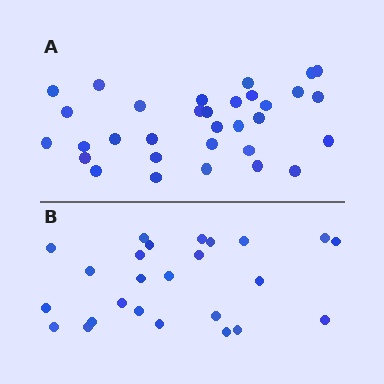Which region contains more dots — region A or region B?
Region A (the top region) has more dots.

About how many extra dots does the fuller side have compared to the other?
Region A has roughly 8 or so more dots than region B.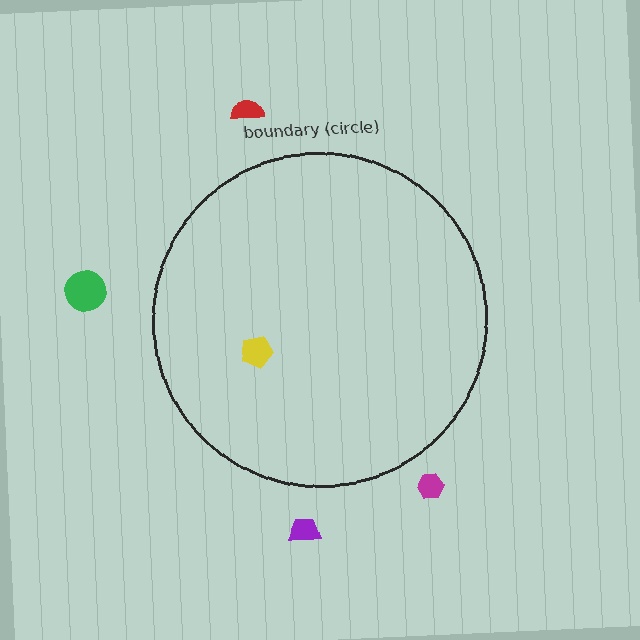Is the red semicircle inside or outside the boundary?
Outside.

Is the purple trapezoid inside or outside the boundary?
Outside.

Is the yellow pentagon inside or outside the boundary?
Inside.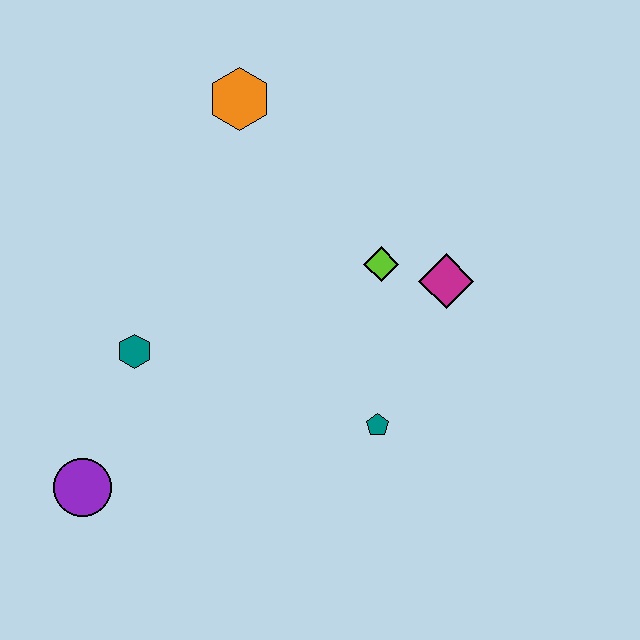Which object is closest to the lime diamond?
The magenta diamond is closest to the lime diamond.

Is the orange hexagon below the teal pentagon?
No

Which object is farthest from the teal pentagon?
The orange hexagon is farthest from the teal pentagon.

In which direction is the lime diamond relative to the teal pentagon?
The lime diamond is above the teal pentagon.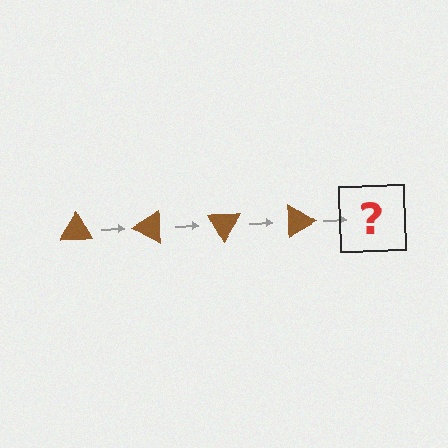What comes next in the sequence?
The next element should be a brown triangle rotated 120 degrees.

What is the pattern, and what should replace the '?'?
The pattern is that the triangle rotates 30 degrees each step. The '?' should be a brown triangle rotated 120 degrees.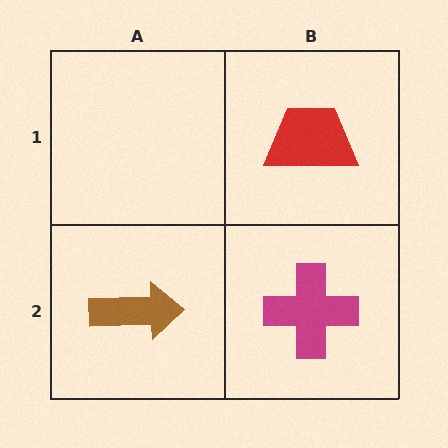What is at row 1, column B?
A red trapezoid.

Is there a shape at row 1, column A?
No, that cell is empty.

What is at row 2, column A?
A brown arrow.